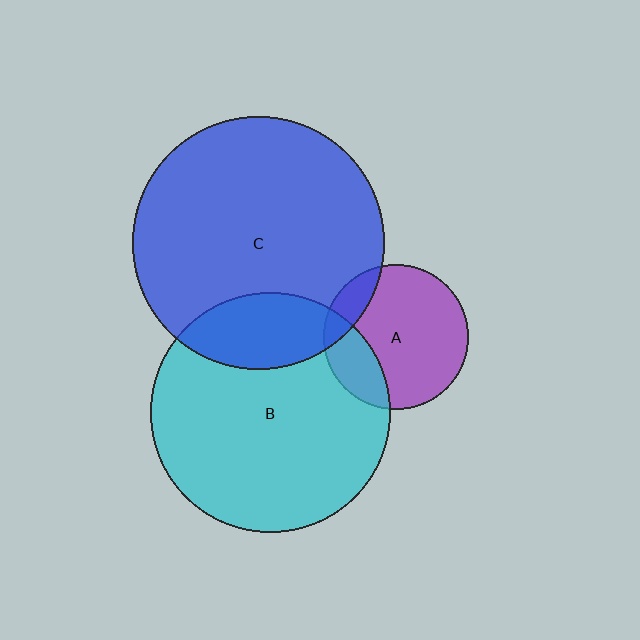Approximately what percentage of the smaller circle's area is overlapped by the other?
Approximately 15%.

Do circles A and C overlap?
Yes.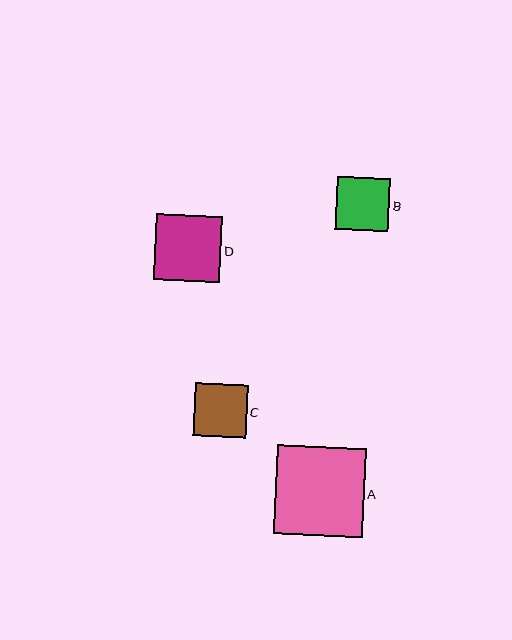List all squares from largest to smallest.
From largest to smallest: A, D, B, C.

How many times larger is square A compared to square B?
Square A is approximately 1.7 times the size of square B.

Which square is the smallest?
Square C is the smallest with a size of approximately 52 pixels.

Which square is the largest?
Square A is the largest with a size of approximately 89 pixels.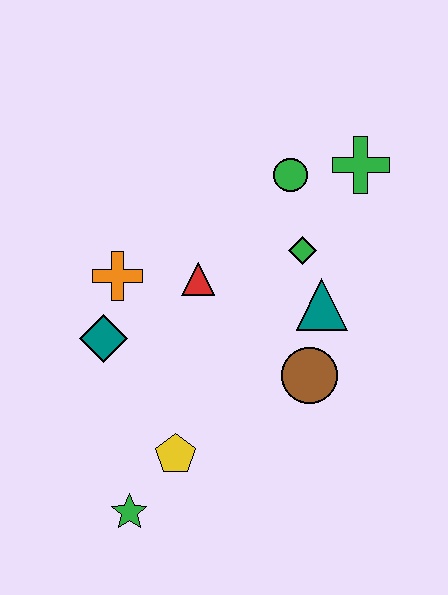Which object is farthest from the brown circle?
The green star is farthest from the brown circle.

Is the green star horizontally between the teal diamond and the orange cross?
No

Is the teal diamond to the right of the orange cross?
No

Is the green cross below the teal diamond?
No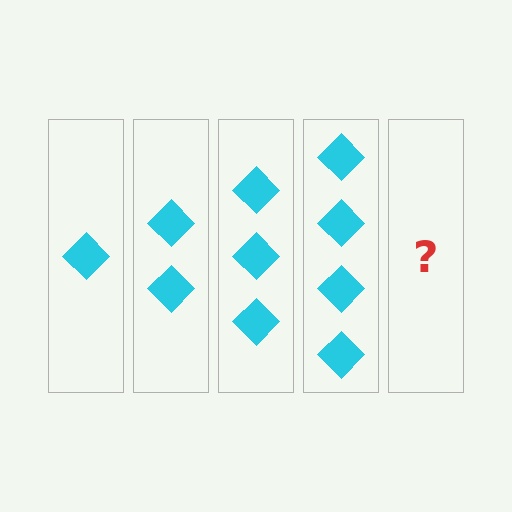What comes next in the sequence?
The next element should be 5 diamonds.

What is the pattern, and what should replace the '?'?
The pattern is that each step adds one more diamond. The '?' should be 5 diamonds.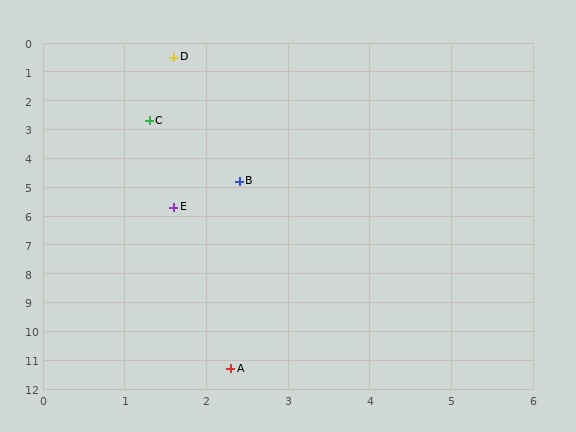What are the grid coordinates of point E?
Point E is at approximately (1.6, 5.7).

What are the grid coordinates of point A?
Point A is at approximately (2.3, 11.3).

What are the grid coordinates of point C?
Point C is at approximately (1.3, 2.7).